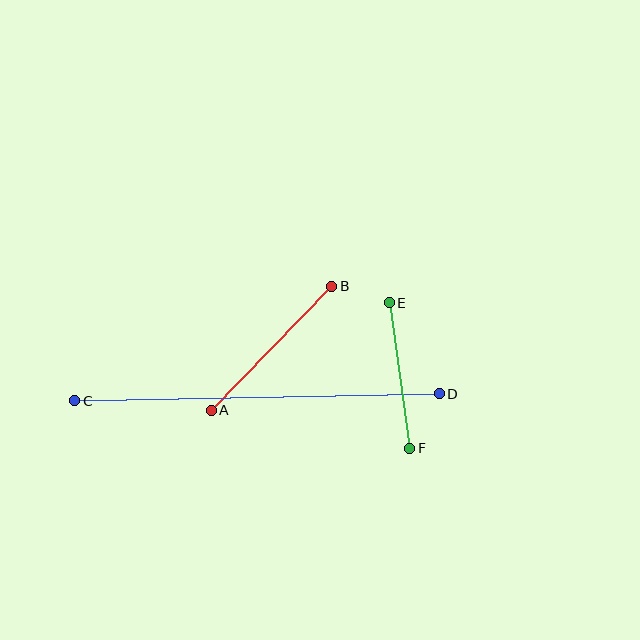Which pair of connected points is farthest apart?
Points C and D are farthest apart.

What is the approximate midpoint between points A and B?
The midpoint is at approximately (271, 348) pixels.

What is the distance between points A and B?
The distance is approximately 173 pixels.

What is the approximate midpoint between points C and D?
The midpoint is at approximately (257, 397) pixels.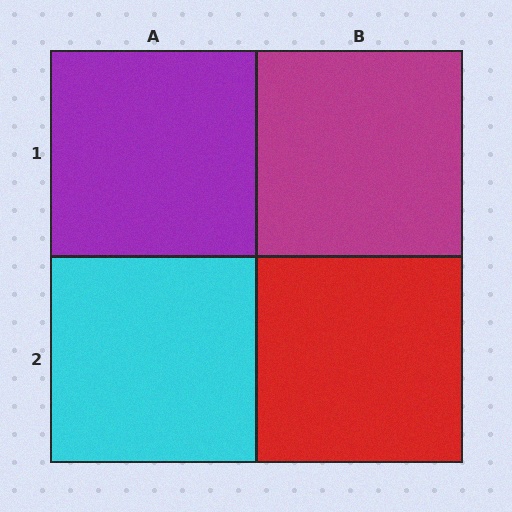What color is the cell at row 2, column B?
Red.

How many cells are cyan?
1 cell is cyan.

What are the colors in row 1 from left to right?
Purple, magenta.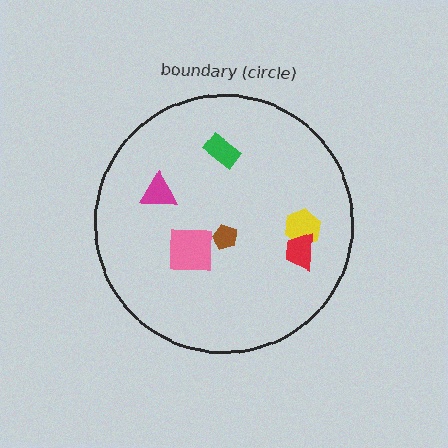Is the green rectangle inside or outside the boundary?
Inside.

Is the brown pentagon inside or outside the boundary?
Inside.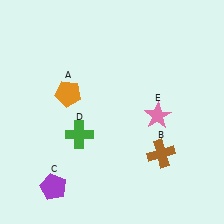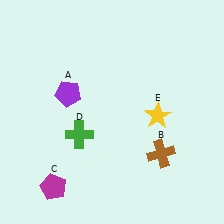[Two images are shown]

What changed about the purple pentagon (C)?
In Image 1, C is purple. In Image 2, it changed to magenta.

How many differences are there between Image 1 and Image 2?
There are 3 differences between the two images.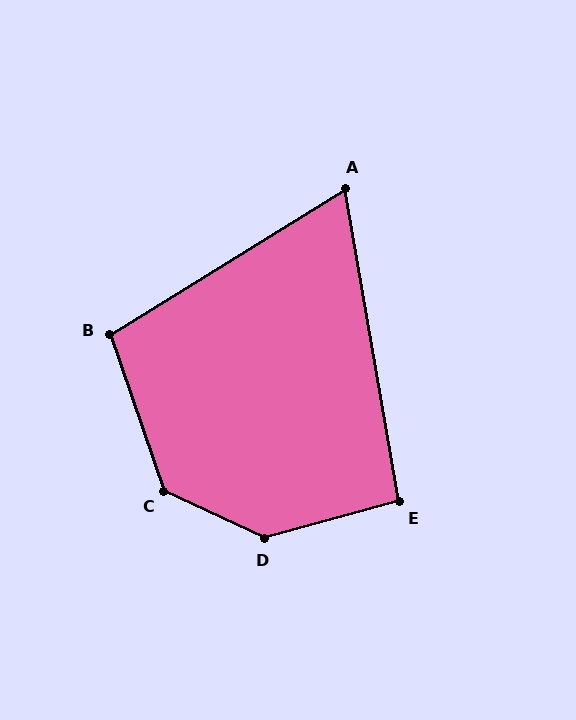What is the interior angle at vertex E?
Approximately 95 degrees (obtuse).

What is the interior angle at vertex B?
Approximately 102 degrees (obtuse).